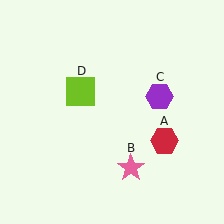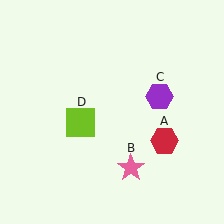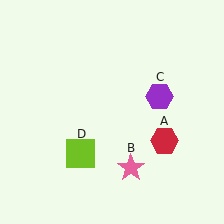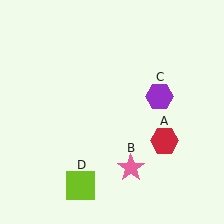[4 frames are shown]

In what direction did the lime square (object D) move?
The lime square (object D) moved down.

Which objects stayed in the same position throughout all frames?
Red hexagon (object A) and pink star (object B) and purple hexagon (object C) remained stationary.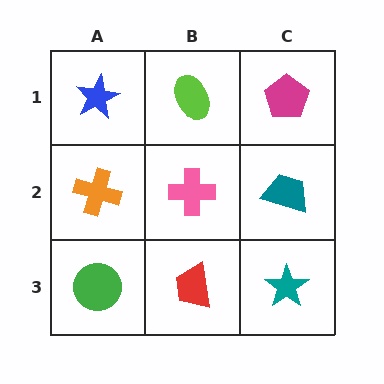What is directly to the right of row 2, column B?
A teal trapezoid.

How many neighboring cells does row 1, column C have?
2.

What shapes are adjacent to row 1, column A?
An orange cross (row 2, column A), a lime ellipse (row 1, column B).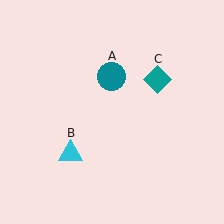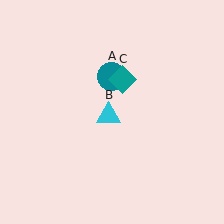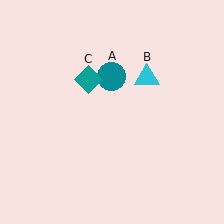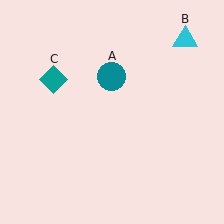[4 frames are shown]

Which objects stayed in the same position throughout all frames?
Teal circle (object A) remained stationary.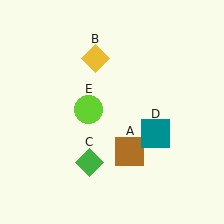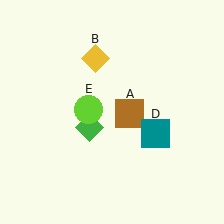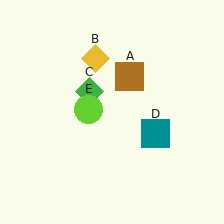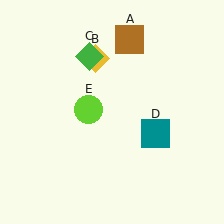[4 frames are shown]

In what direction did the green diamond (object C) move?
The green diamond (object C) moved up.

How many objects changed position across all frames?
2 objects changed position: brown square (object A), green diamond (object C).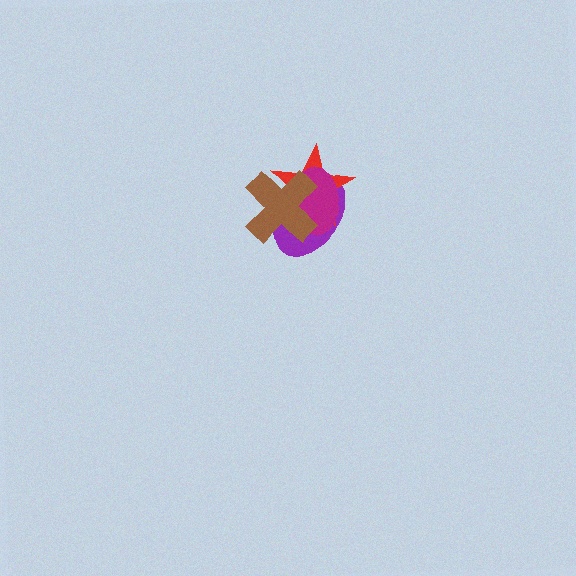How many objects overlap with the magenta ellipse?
3 objects overlap with the magenta ellipse.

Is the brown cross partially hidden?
No, no other shape covers it.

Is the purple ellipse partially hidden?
Yes, it is partially covered by another shape.